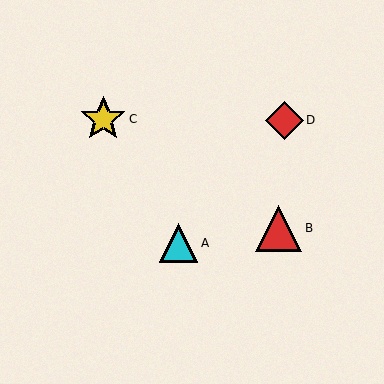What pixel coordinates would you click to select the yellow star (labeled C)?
Click at (103, 119) to select the yellow star C.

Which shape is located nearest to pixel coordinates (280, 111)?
The red diamond (labeled D) at (285, 120) is nearest to that location.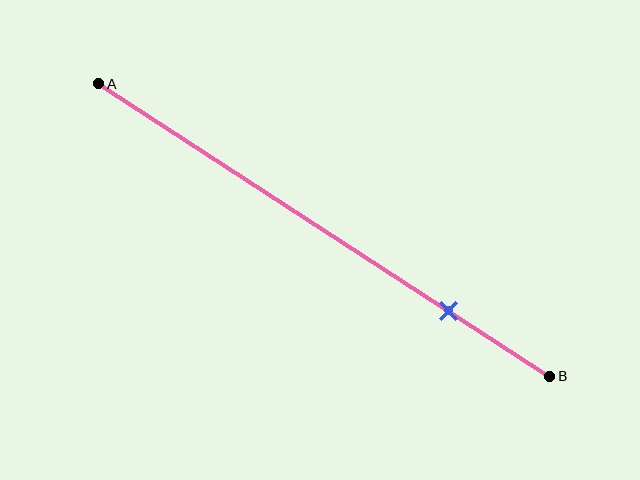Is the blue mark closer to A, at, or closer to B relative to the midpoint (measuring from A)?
The blue mark is closer to point B than the midpoint of segment AB.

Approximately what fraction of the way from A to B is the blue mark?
The blue mark is approximately 80% of the way from A to B.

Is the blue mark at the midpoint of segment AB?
No, the mark is at about 80% from A, not at the 50% midpoint.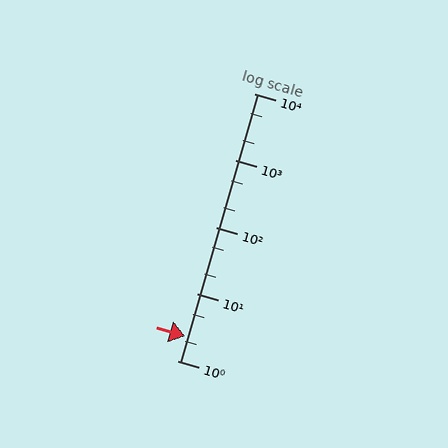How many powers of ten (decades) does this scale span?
The scale spans 4 decades, from 1 to 10000.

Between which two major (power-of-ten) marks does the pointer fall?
The pointer is between 1 and 10.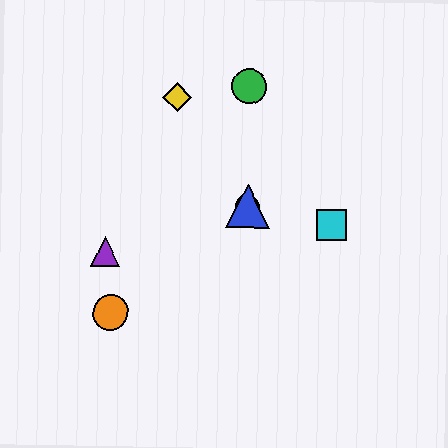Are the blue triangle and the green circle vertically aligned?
Yes, both are at x≈248.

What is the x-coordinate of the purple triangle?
The purple triangle is at x≈105.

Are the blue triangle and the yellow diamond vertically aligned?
No, the blue triangle is at x≈248 and the yellow diamond is at x≈177.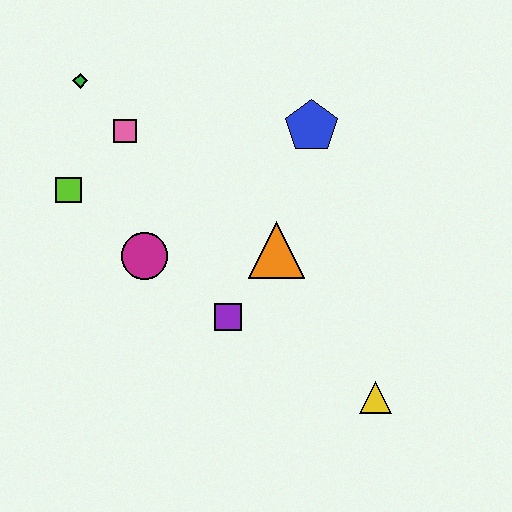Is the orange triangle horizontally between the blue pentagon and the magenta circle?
Yes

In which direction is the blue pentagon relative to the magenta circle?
The blue pentagon is to the right of the magenta circle.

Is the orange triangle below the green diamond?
Yes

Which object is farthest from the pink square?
The yellow triangle is farthest from the pink square.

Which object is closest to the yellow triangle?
The purple square is closest to the yellow triangle.